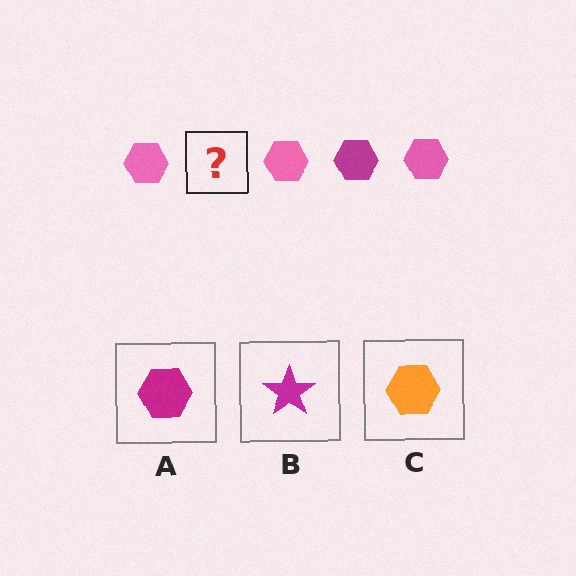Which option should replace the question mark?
Option A.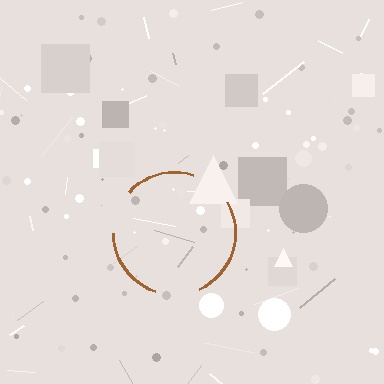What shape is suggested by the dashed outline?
The dashed outline suggests a circle.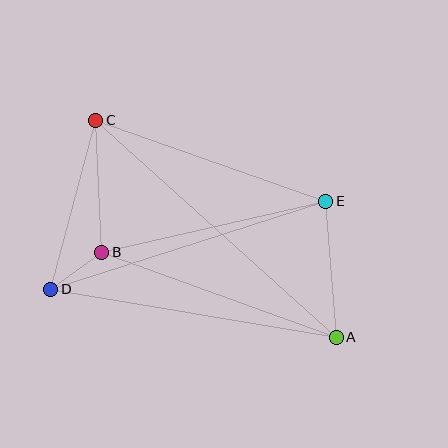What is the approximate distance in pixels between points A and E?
The distance between A and E is approximately 136 pixels.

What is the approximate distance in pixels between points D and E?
The distance between D and E is approximately 289 pixels.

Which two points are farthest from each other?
Points A and C are farthest from each other.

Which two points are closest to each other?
Points B and D are closest to each other.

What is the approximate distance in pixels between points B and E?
The distance between B and E is approximately 230 pixels.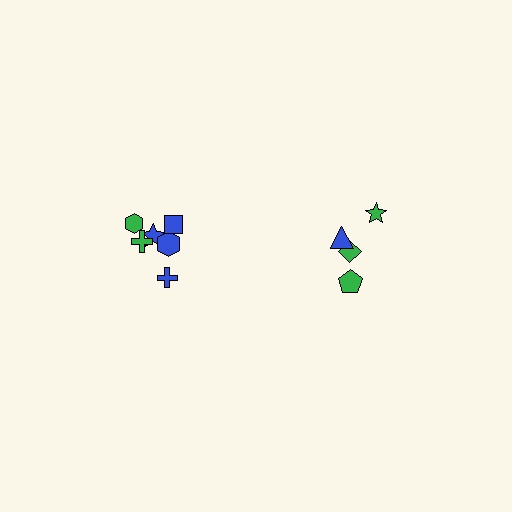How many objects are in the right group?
There are 4 objects.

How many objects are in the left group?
There are 6 objects.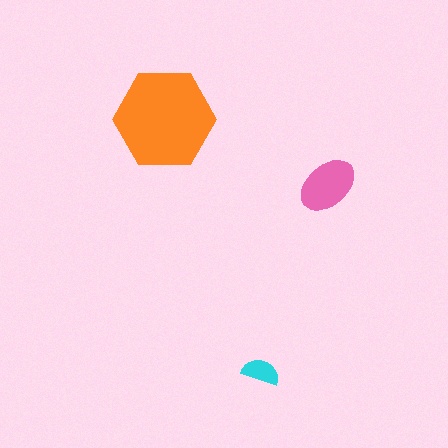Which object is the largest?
The orange hexagon.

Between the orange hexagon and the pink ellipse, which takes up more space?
The orange hexagon.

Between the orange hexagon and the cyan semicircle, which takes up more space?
The orange hexagon.